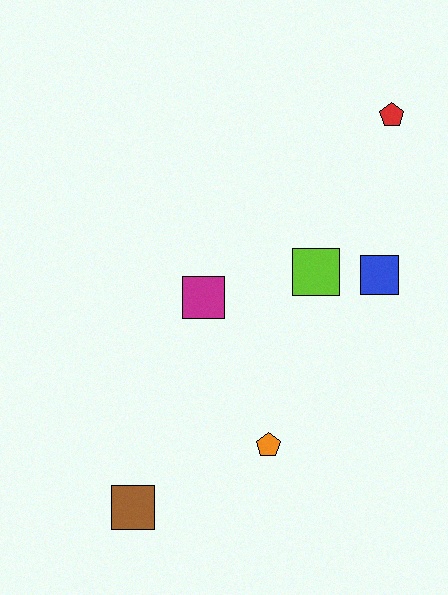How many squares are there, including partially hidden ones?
There are 4 squares.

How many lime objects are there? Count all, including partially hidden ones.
There is 1 lime object.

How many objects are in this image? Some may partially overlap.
There are 6 objects.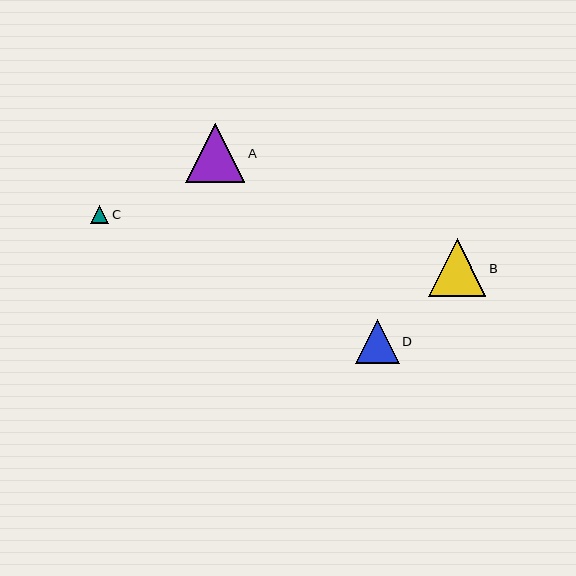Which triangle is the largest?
Triangle A is the largest with a size of approximately 59 pixels.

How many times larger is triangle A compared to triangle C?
Triangle A is approximately 3.2 times the size of triangle C.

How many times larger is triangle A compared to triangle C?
Triangle A is approximately 3.2 times the size of triangle C.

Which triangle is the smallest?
Triangle C is the smallest with a size of approximately 18 pixels.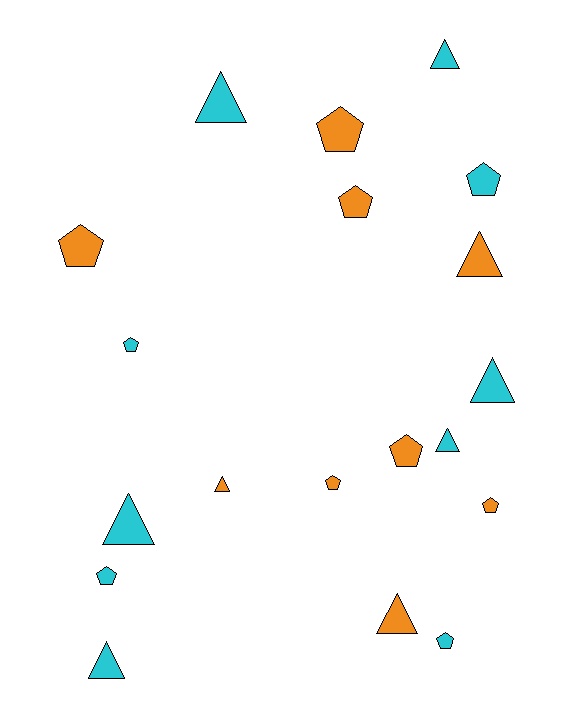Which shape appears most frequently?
Pentagon, with 10 objects.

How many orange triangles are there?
There are 3 orange triangles.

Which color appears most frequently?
Cyan, with 10 objects.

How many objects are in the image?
There are 19 objects.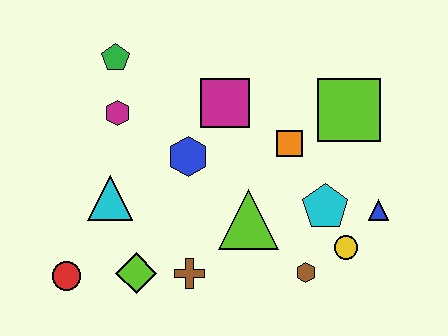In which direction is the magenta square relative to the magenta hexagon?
The magenta square is to the right of the magenta hexagon.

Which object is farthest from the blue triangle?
The red circle is farthest from the blue triangle.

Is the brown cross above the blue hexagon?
No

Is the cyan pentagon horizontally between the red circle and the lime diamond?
No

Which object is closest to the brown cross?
The lime diamond is closest to the brown cross.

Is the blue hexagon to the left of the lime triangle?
Yes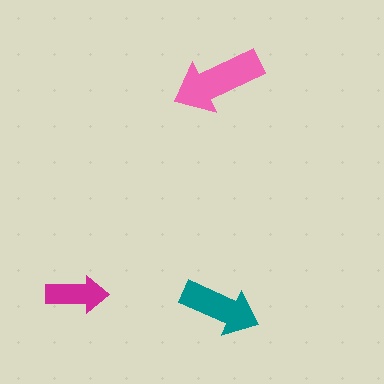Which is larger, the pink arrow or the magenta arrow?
The pink one.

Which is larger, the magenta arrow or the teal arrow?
The teal one.